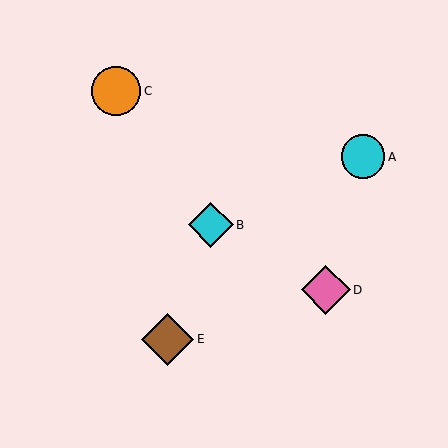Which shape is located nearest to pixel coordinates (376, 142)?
The cyan circle (labeled A) at (363, 156) is nearest to that location.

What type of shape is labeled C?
Shape C is an orange circle.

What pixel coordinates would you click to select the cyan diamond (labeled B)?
Click at (211, 225) to select the cyan diamond B.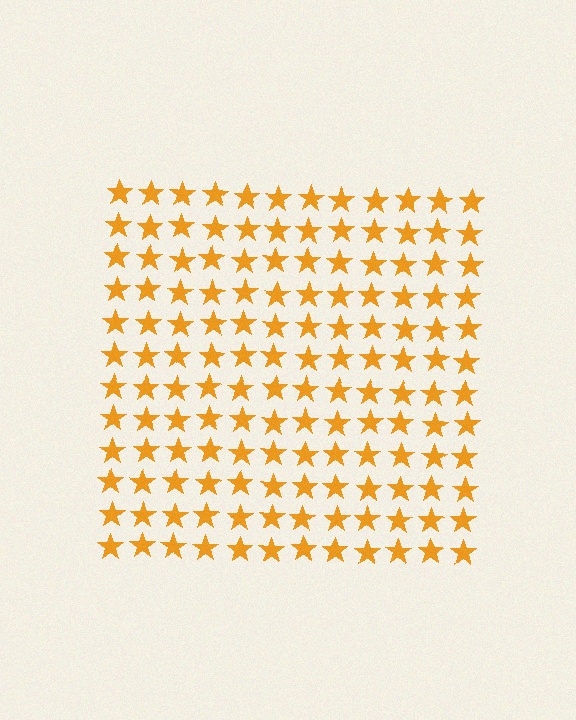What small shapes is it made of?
It is made of small stars.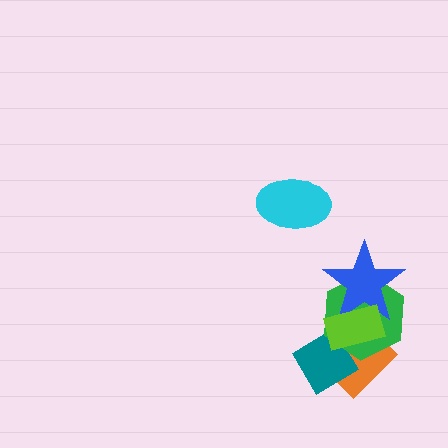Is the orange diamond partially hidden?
Yes, it is partially covered by another shape.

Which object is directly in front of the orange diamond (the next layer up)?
The teal diamond is directly in front of the orange diamond.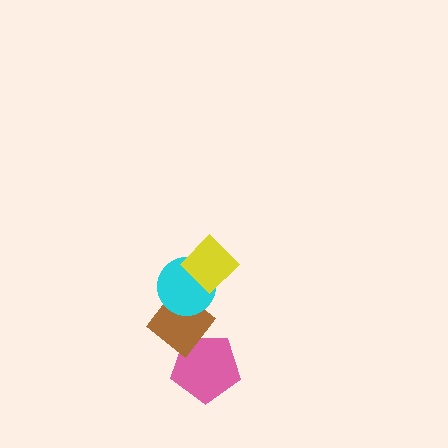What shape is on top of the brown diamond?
The cyan circle is on top of the brown diamond.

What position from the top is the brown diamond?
The brown diamond is 3rd from the top.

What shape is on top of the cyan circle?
The yellow diamond is on top of the cyan circle.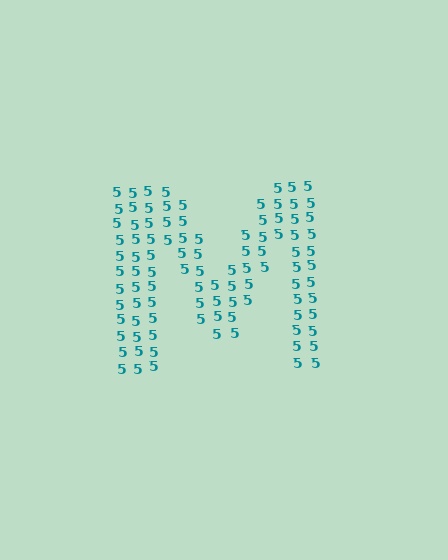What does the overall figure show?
The overall figure shows the letter M.